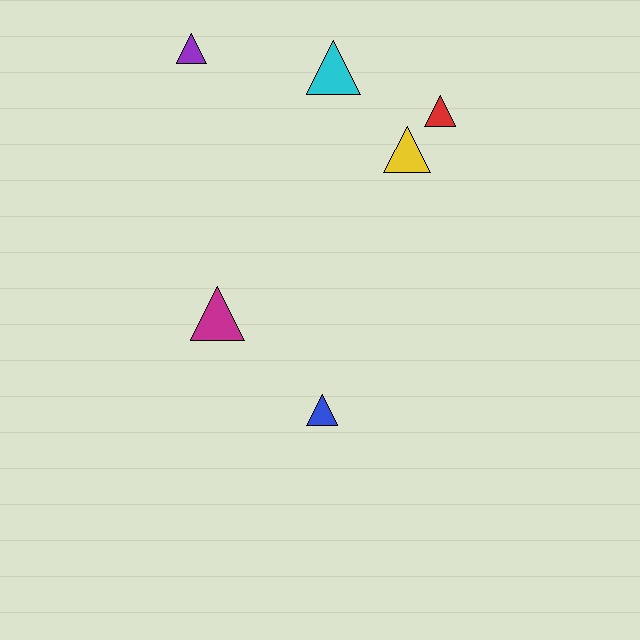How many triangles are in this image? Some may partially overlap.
There are 6 triangles.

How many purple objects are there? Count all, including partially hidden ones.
There is 1 purple object.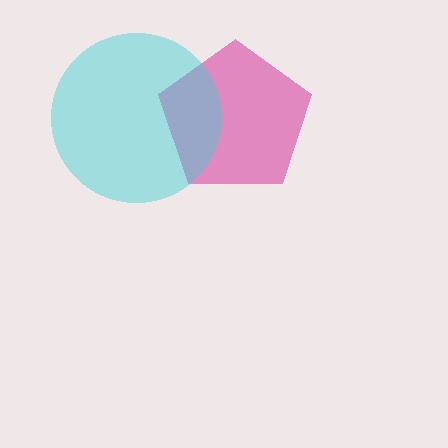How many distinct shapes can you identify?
There are 2 distinct shapes: a magenta pentagon, a cyan circle.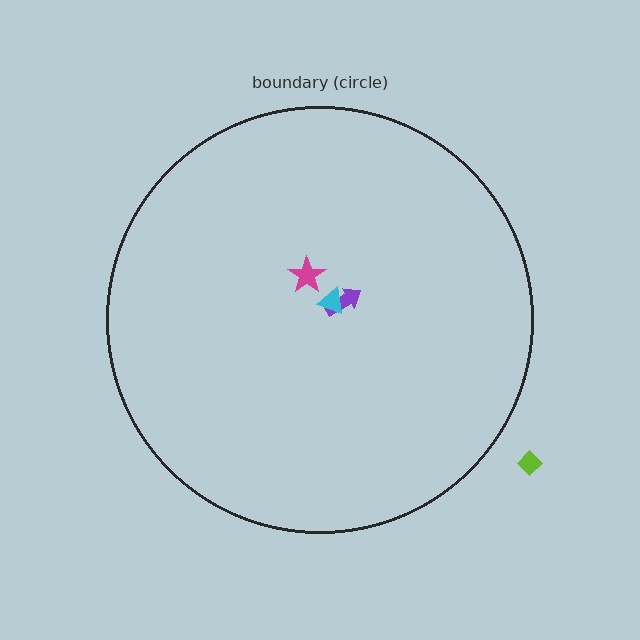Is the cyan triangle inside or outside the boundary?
Inside.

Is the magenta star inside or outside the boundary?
Inside.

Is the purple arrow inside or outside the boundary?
Inside.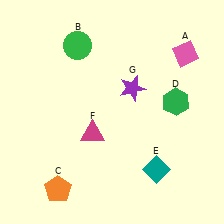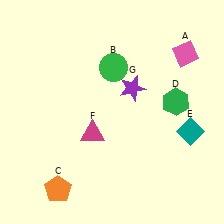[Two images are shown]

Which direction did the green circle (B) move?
The green circle (B) moved right.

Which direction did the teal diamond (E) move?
The teal diamond (E) moved up.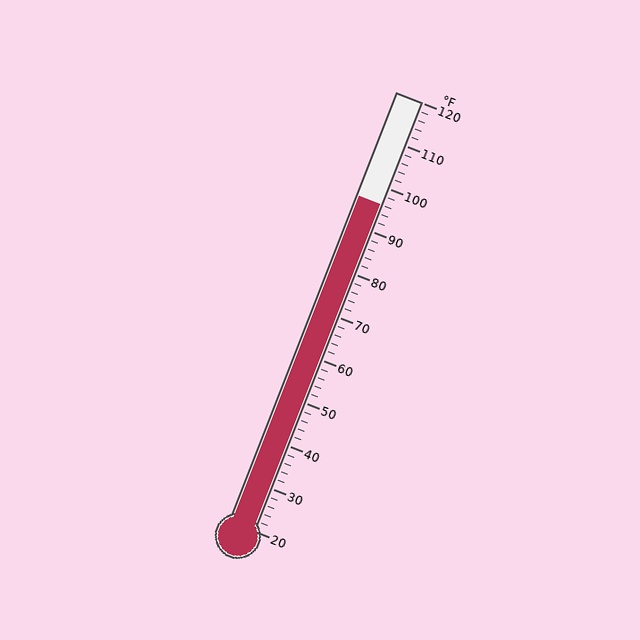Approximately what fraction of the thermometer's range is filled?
The thermometer is filled to approximately 75% of its range.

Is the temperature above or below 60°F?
The temperature is above 60°F.